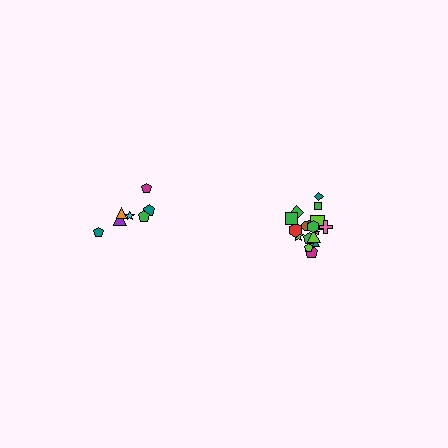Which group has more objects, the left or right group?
The right group.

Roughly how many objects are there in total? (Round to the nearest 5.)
Roughly 25 objects in total.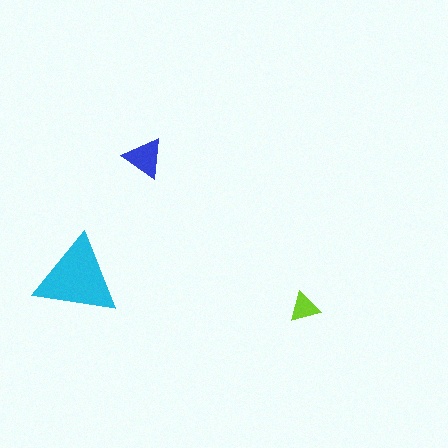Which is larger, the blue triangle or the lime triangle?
The blue one.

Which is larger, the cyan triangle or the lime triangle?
The cyan one.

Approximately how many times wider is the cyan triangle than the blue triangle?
About 2 times wider.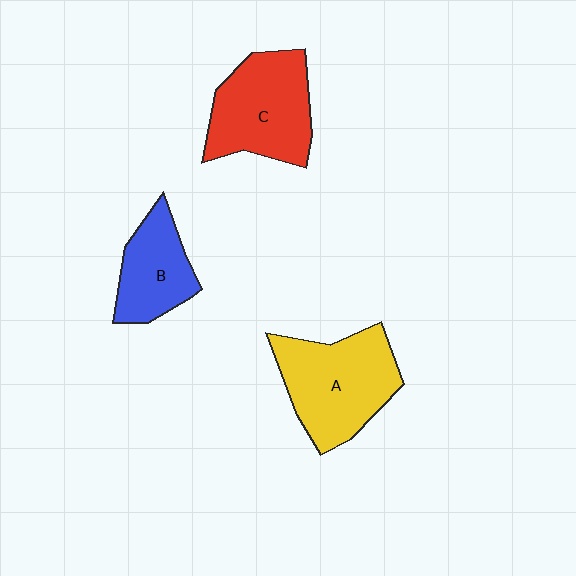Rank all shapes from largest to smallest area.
From largest to smallest: A (yellow), C (red), B (blue).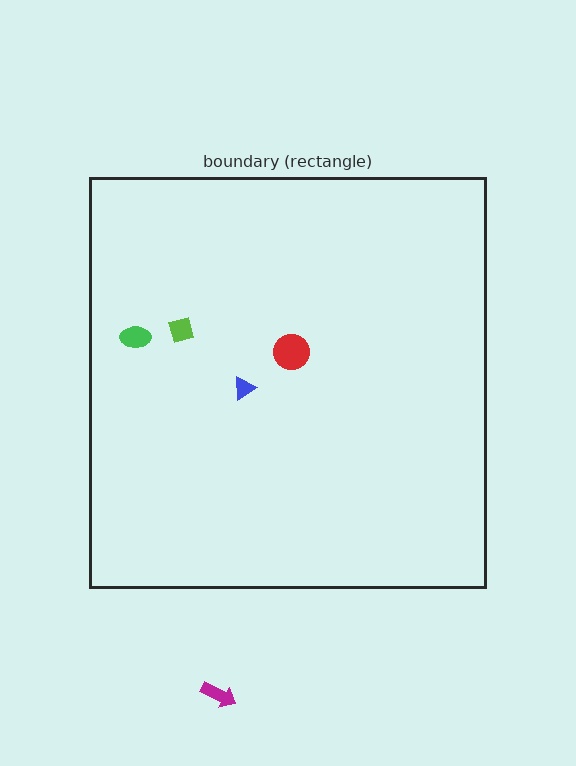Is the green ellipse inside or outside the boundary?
Inside.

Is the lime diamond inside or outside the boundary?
Inside.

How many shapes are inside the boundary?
4 inside, 1 outside.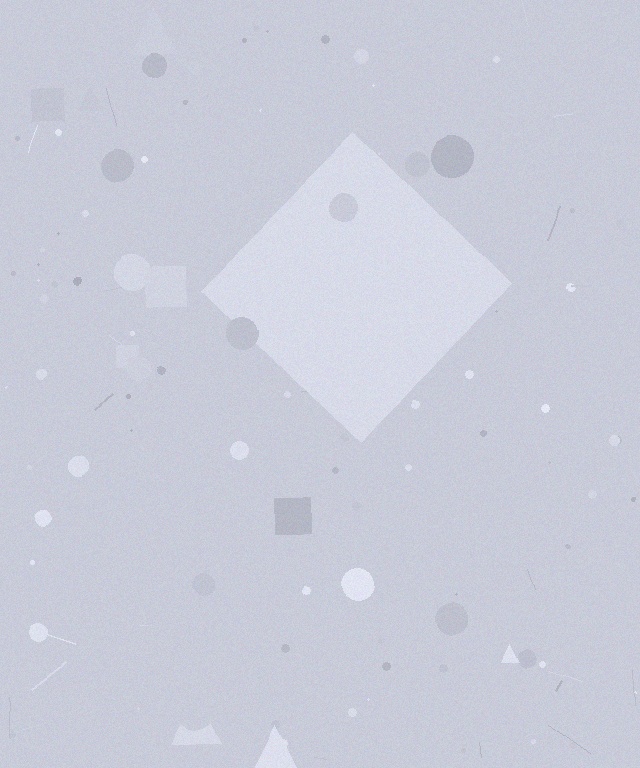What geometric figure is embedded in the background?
A diamond is embedded in the background.